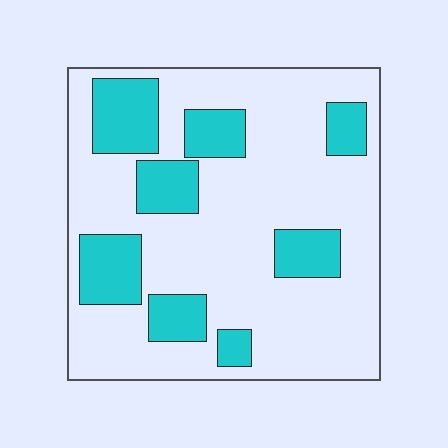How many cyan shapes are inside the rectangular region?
8.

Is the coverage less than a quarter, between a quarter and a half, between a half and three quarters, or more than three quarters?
Between a quarter and a half.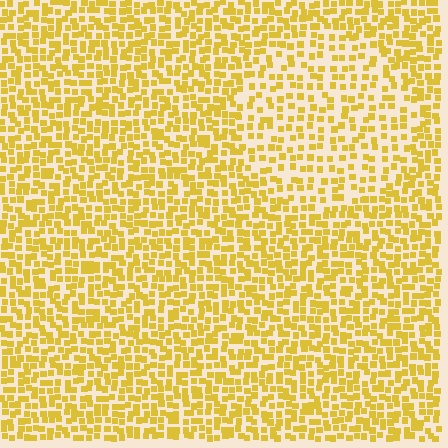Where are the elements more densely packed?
The elements are more densely packed outside the circle boundary.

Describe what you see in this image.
The image contains small yellow elements arranged at two different densities. A circle-shaped region is visible where the elements are less densely packed than the surrounding area.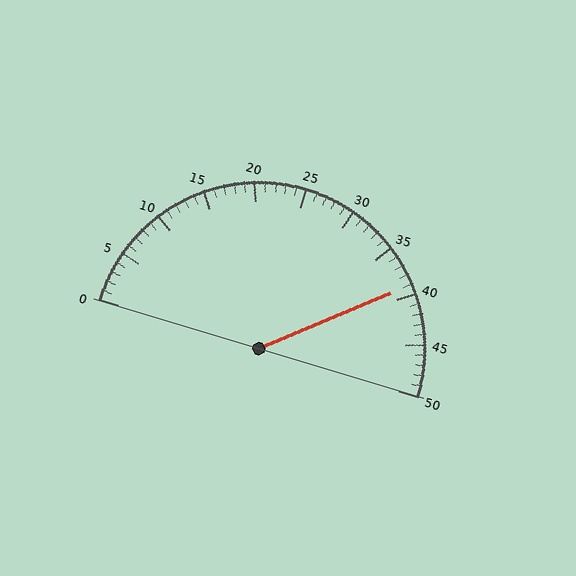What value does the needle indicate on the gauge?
The needle indicates approximately 39.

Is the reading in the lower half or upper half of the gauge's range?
The reading is in the upper half of the range (0 to 50).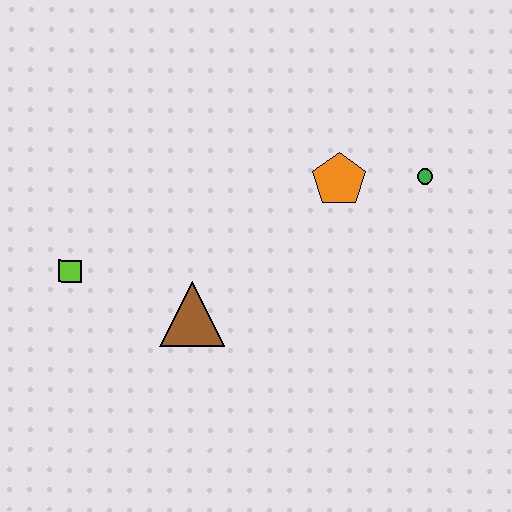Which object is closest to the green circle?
The orange pentagon is closest to the green circle.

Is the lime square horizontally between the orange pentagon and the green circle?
No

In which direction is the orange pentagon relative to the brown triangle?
The orange pentagon is to the right of the brown triangle.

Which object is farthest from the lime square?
The green circle is farthest from the lime square.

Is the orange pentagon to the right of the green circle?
No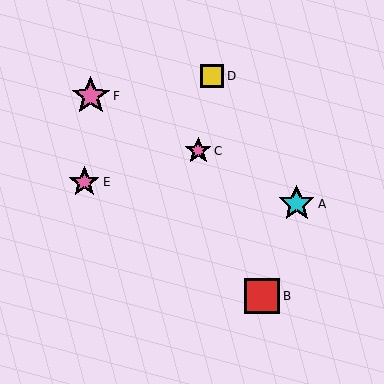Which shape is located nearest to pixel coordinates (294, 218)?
The cyan star (labeled A) at (297, 204) is nearest to that location.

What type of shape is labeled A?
Shape A is a cyan star.